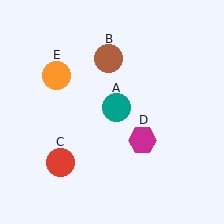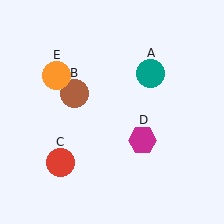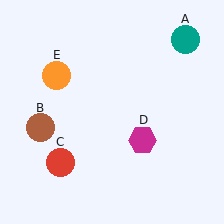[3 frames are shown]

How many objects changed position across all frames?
2 objects changed position: teal circle (object A), brown circle (object B).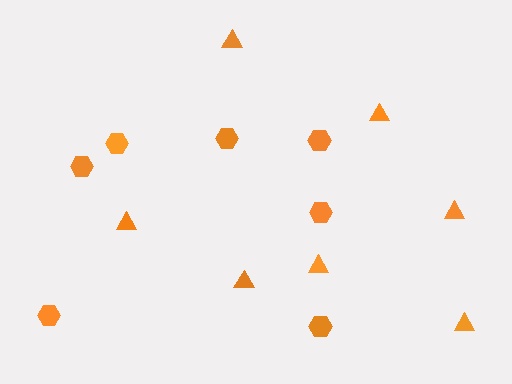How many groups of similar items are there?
There are 2 groups: one group of hexagons (7) and one group of triangles (7).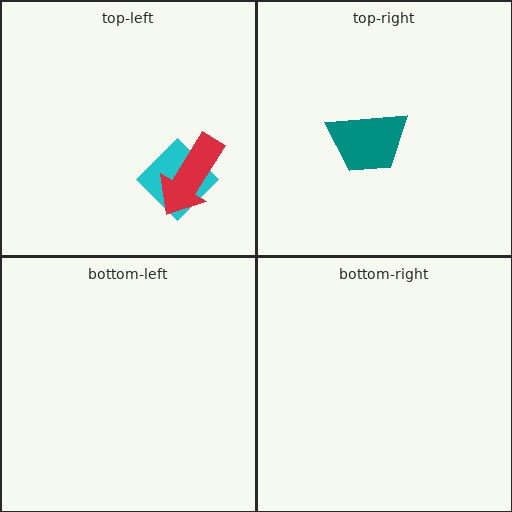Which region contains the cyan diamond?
The top-left region.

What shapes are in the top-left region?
The cyan diamond, the red arrow.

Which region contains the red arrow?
The top-left region.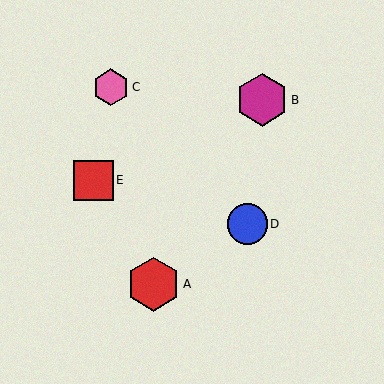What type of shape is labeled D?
Shape D is a blue circle.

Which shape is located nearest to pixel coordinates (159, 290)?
The red hexagon (labeled A) at (154, 284) is nearest to that location.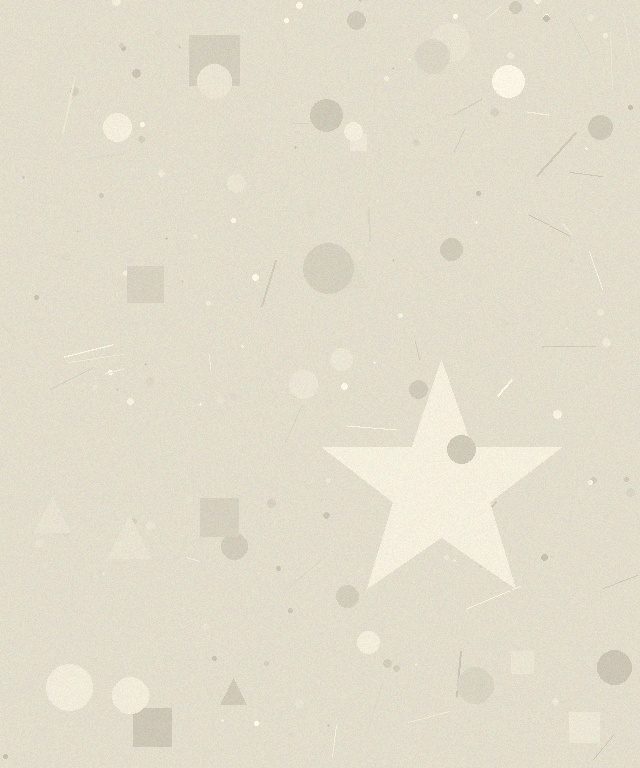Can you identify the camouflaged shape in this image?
The camouflaged shape is a star.